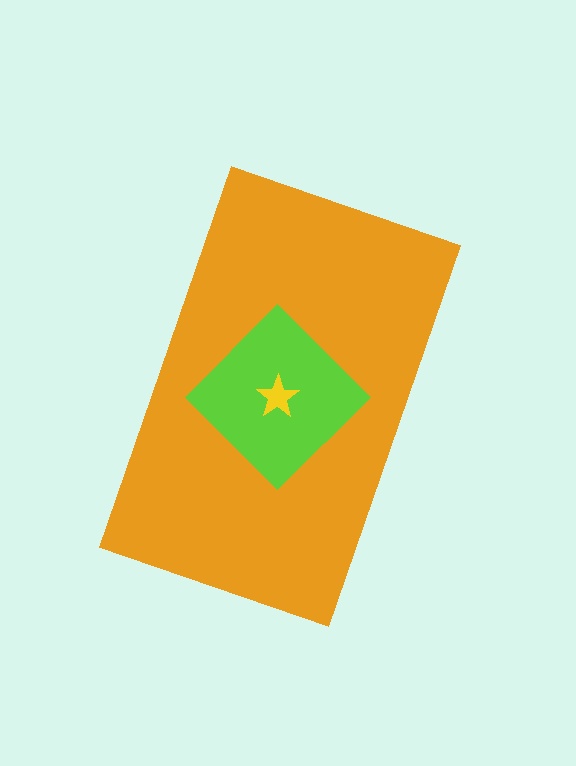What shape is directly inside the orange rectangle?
The lime diamond.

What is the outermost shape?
The orange rectangle.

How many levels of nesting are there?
3.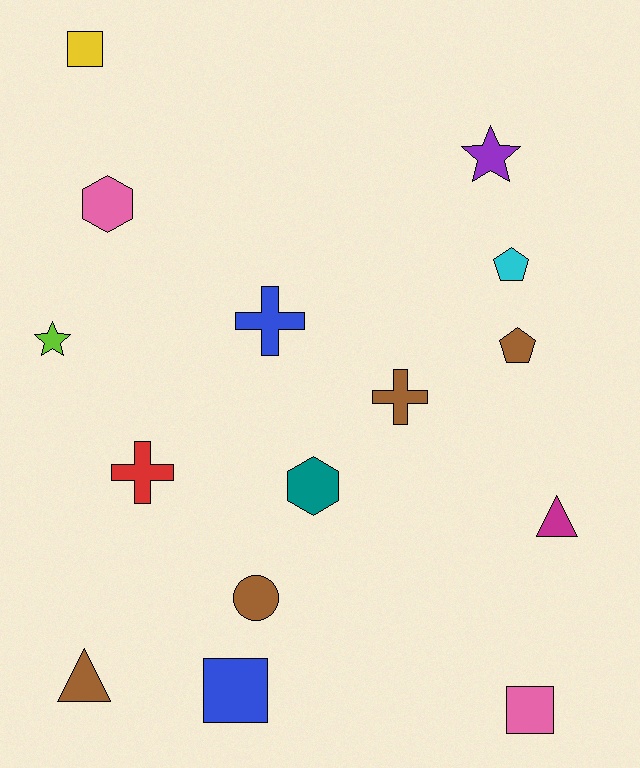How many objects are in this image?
There are 15 objects.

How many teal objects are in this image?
There is 1 teal object.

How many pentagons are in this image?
There are 2 pentagons.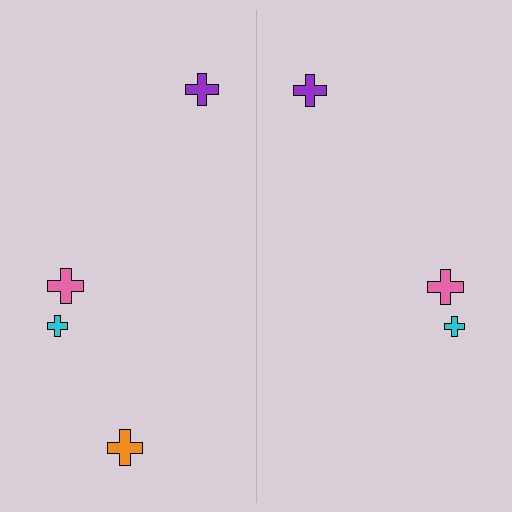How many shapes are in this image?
There are 7 shapes in this image.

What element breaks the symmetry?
A orange cross is missing from the right side.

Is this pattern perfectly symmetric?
No, the pattern is not perfectly symmetric. A orange cross is missing from the right side.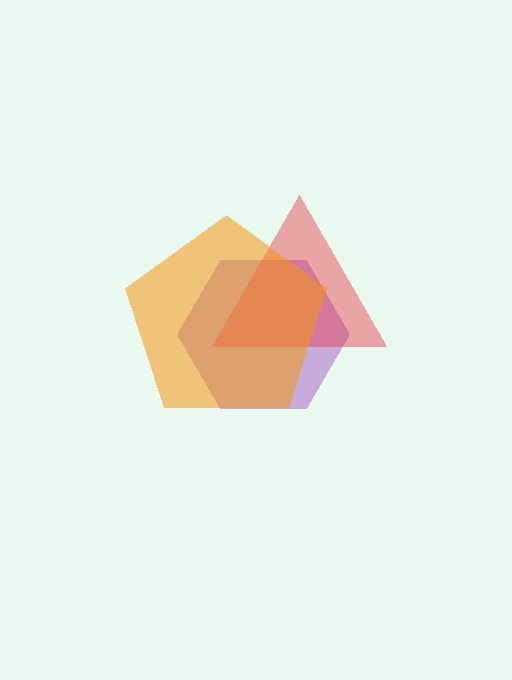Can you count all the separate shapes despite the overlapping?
Yes, there are 3 separate shapes.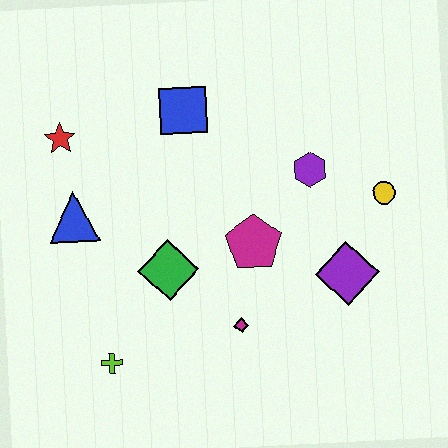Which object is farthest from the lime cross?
The yellow circle is farthest from the lime cross.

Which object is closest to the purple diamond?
The yellow circle is closest to the purple diamond.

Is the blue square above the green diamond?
Yes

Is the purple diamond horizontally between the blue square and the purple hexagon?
No